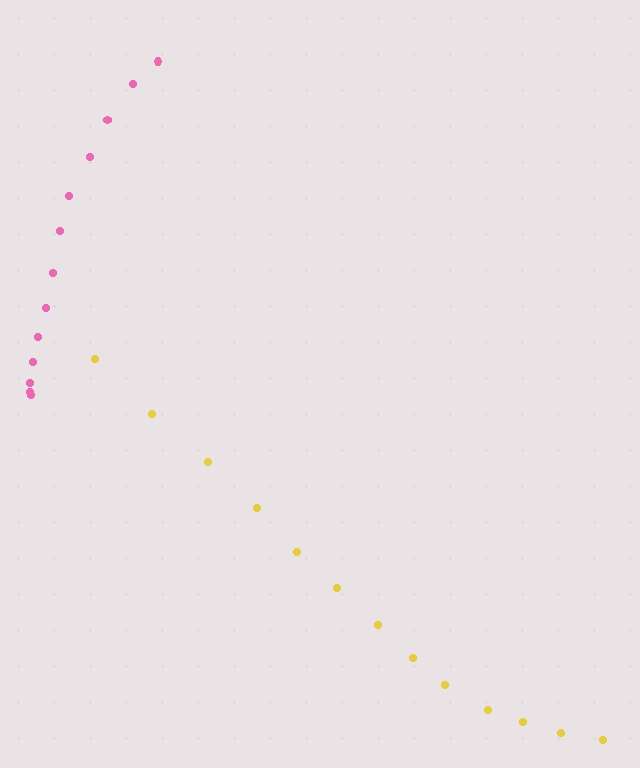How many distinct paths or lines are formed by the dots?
There are 2 distinct paths.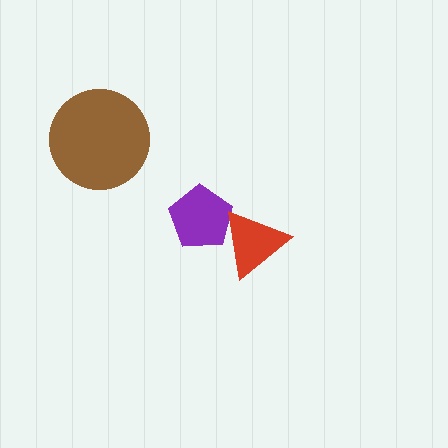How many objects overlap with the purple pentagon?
1 object overlaps with the purple pentagon.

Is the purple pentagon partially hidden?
Yes, it is partially covered by another shape.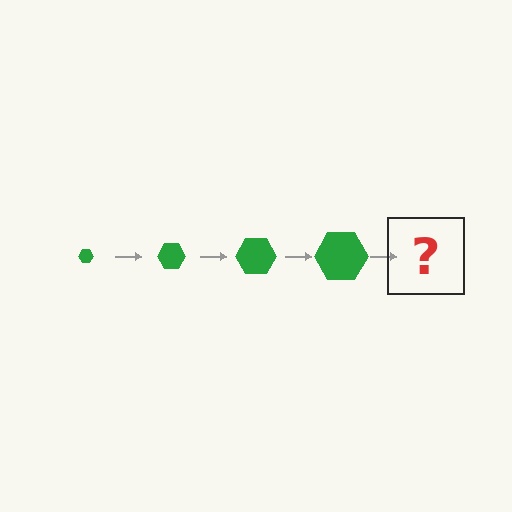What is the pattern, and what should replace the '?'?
The pattern is that the hexagon gets progressively larger each step. The '?' should be a green hexagon, larger than the previous one.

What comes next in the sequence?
The next element should be a green hexagon, larger than the previous one.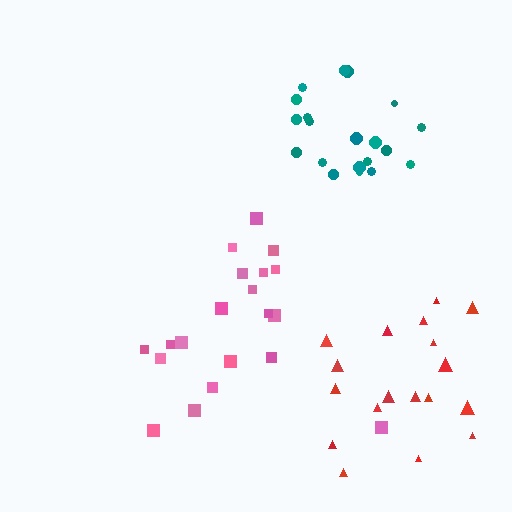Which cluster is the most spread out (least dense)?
Pink.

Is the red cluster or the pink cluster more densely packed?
Red.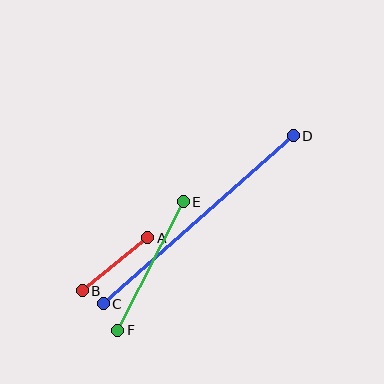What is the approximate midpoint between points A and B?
The midpoint is at approximately (115, 264) pixels.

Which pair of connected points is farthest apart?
Points C and D are farthest apart.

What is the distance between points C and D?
The distance is approximately 253 pixels.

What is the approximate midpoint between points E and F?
The midpoint is at approximately (151, 266) pixels.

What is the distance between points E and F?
The distance is approximately 144 pixels.